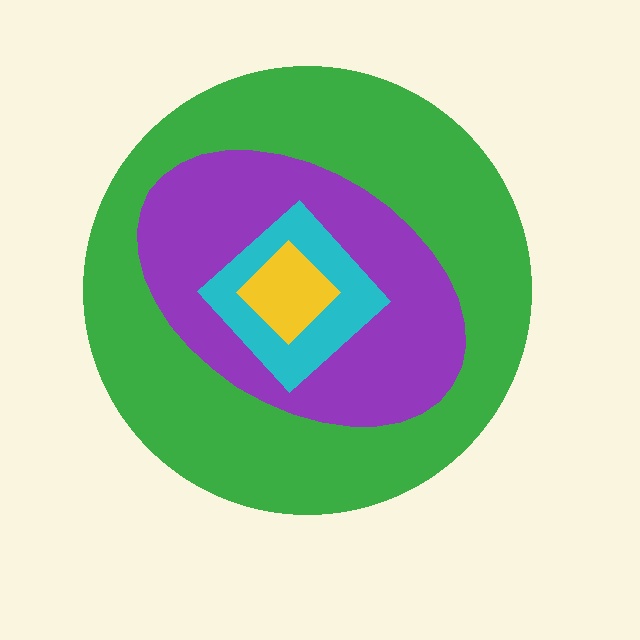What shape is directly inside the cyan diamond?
The yellow diamond.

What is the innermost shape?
The yellow diamond.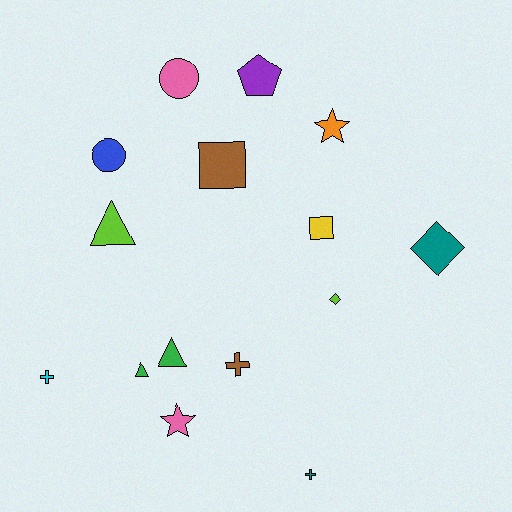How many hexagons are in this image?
There are no hexagons.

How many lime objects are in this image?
There are 2 lime objects.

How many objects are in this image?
There are 15 objects.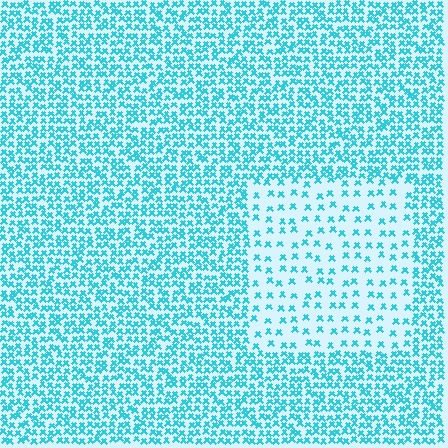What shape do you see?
I see a rectangle.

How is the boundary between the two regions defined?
The boundary is defined by a change in element density (approximately 2.6x ratio). All elements are the same color, size, and shape.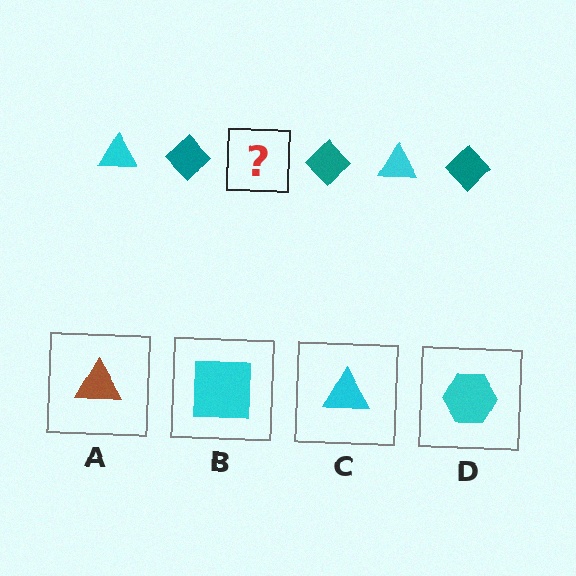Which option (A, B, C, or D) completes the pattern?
C.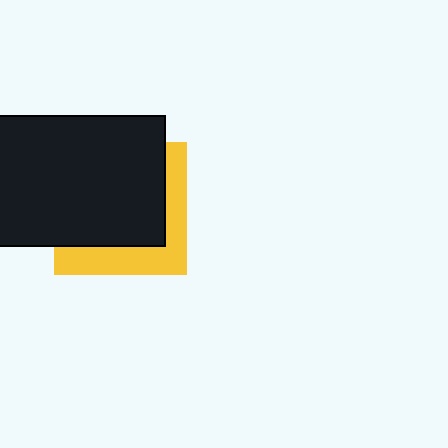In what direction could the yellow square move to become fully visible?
The yellow square could move toward the lower-right. That would shift it out from behind the black rectangle entirely.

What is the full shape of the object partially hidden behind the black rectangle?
The partially hidden object is a yellow square.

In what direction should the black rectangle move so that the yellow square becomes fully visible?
The black rectangle should move toward the upper-left. That is the shortest direction to clear the overlap and leave the yellow square fully visible.